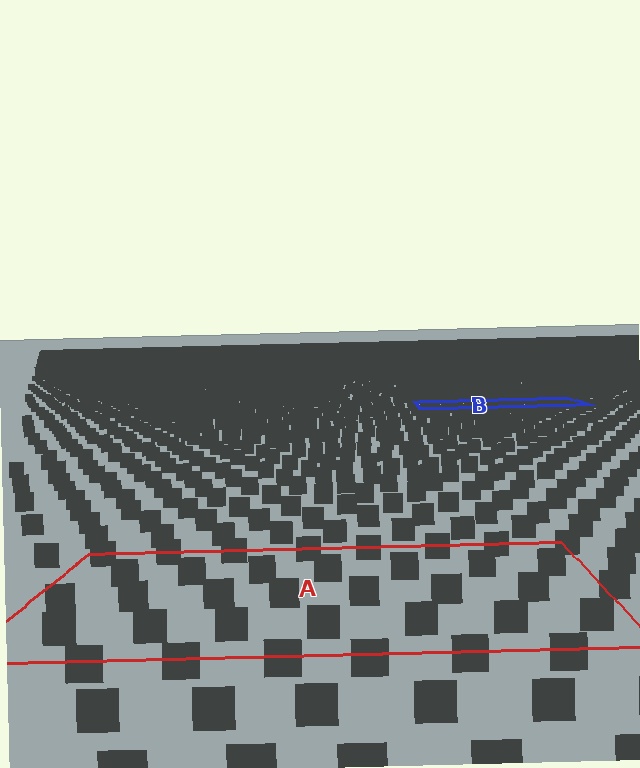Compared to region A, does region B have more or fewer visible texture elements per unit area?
Region B has more texture elements per unit area — they are packed more densely because it is farther away.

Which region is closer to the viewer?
Region A is closer. The texture elements there are larger and more spread out.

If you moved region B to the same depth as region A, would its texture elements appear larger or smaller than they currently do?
They would appear larger. At a closer depth, the same texture elements are projected at a bigger on-screen size.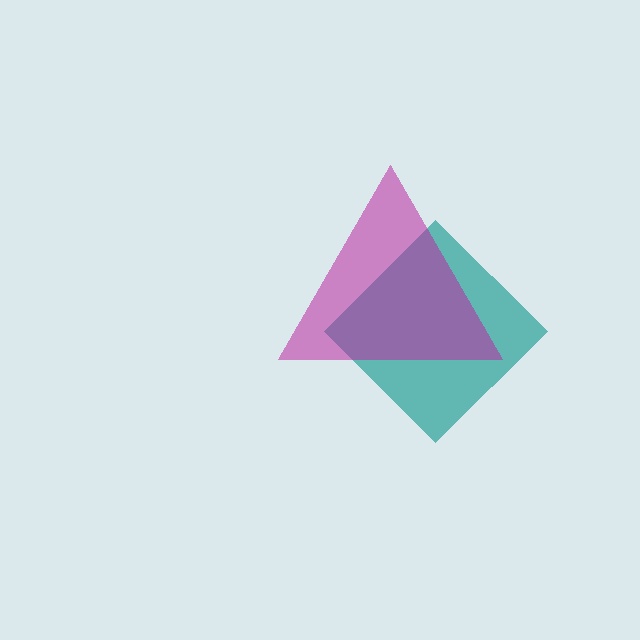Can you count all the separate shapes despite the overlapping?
Yes, there are 2 separate shapes.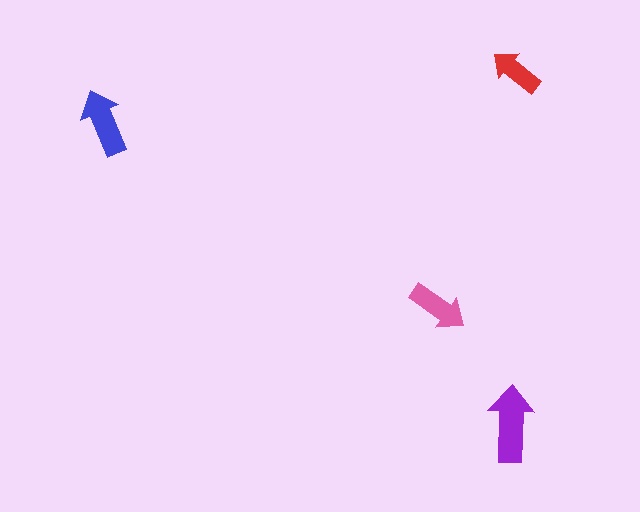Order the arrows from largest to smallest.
the purple one, the blue one, the pink one, the red one.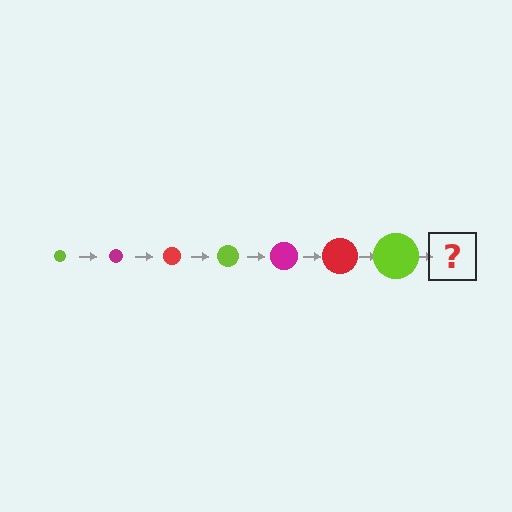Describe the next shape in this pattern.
It should be a magenta circle, larger than the previous one.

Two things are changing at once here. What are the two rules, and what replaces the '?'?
The two rules are that the circle grows larger each step and the color cycles through lime, magenta, and red. The '?' should be a magenta circle, larger than the previous one.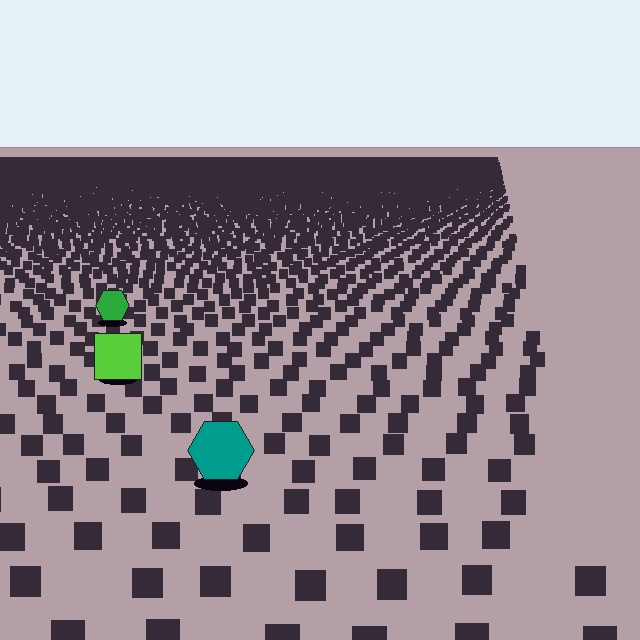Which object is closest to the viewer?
The teal hexagon is closest. The texture marks near it are larger and more spread out.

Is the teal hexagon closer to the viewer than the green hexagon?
Yes. The teal hexagon is closer — you can tell from the texture gradient: the ground texture is coarser near it.